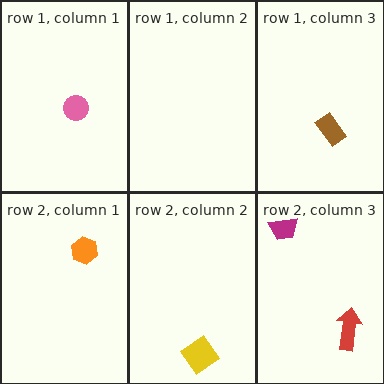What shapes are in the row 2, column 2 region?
The yellow diamond.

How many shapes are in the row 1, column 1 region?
1.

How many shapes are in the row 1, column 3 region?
1.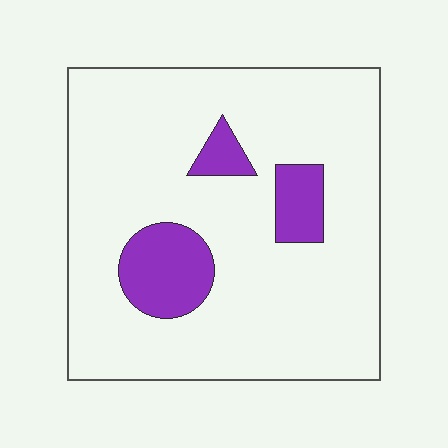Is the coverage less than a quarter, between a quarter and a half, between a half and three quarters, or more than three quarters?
Less than a quarter.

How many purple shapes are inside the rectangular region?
3.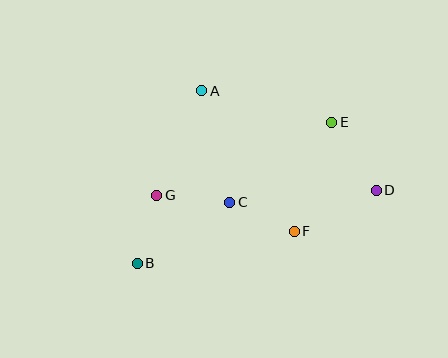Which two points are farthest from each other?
Points B and D are farthest from each other.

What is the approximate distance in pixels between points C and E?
The distance between C and E is approximately 130 pixels.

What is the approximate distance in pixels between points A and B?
The distance between A and B is approximately 184 pixels.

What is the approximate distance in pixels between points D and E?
The distance between D and E is approximately 81 pixels.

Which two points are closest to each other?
Points C and F are closest to each other.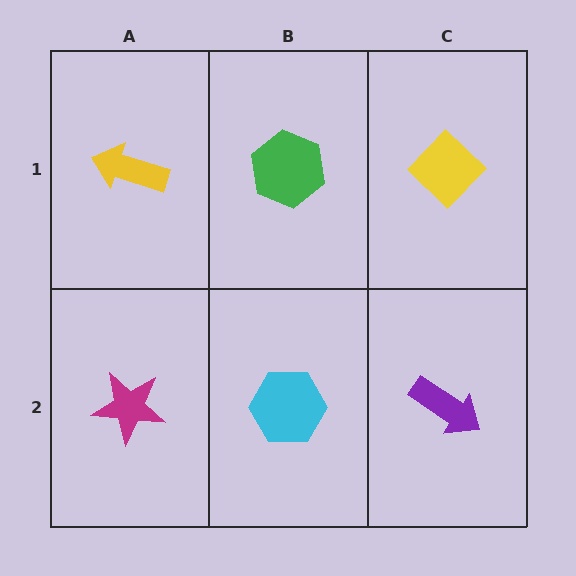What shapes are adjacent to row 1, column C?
A purple arrow (row 2, column C), a green hexagon (row 1, column B).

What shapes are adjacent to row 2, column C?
A yellow diamond (row 1, column C), a cyan hexagon (row 2, column B).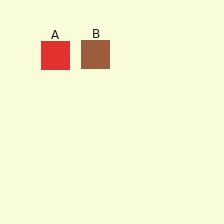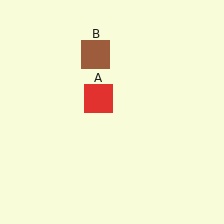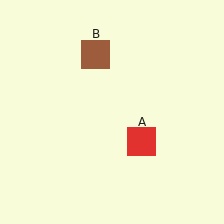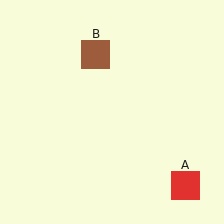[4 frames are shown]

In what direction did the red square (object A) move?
The red square (object A) moved down and to the right.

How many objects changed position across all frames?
1 object changed position: red square (object A).